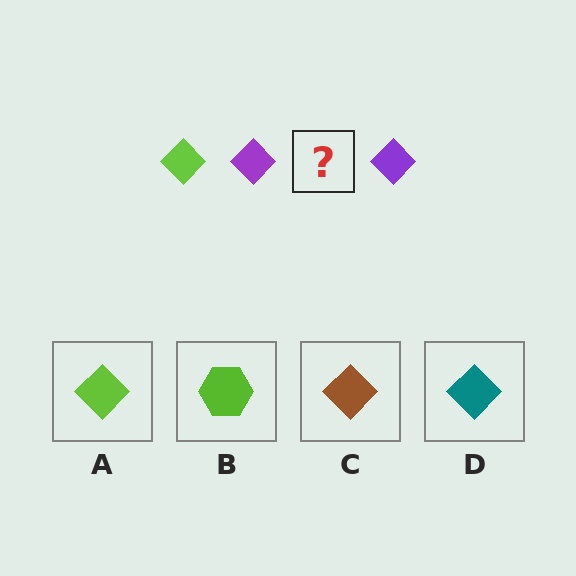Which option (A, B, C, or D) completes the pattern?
A.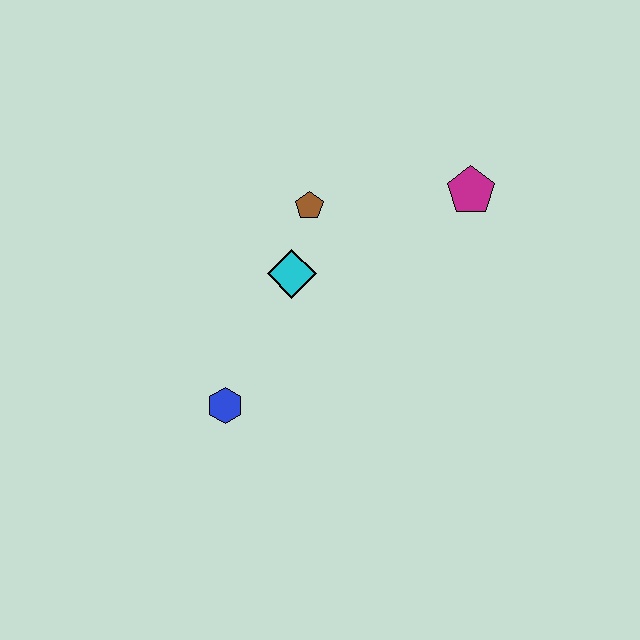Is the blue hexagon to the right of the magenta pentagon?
No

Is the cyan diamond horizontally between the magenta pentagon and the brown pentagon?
No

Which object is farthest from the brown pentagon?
The blue hexagon is farthest from the brown pentagon.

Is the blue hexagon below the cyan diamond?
Yes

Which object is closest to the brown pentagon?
The cyan diamond is closest to the brown pentagon.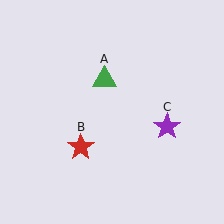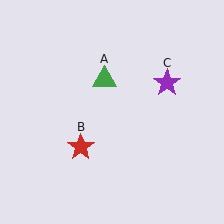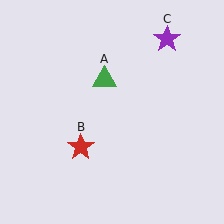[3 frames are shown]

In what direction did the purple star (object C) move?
The purple star (object C) moved up.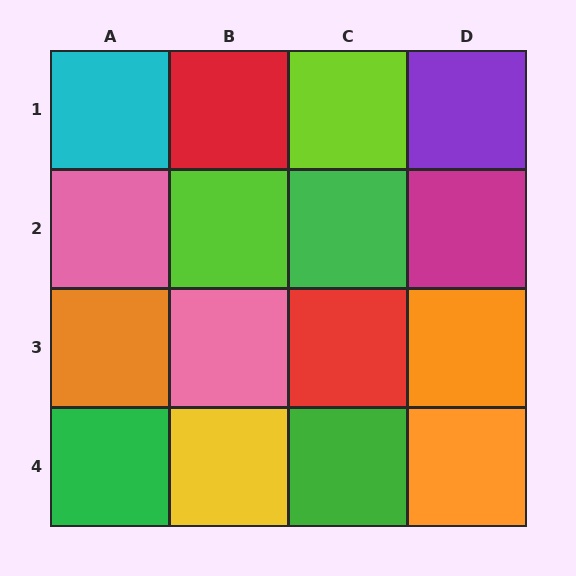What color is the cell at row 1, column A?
Cyan.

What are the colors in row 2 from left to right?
Pink, lime, green, magenta.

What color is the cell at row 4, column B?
Yellow.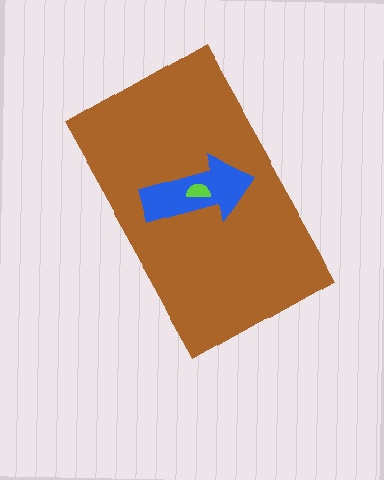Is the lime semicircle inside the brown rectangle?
Yes.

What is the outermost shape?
The brown rectangle.